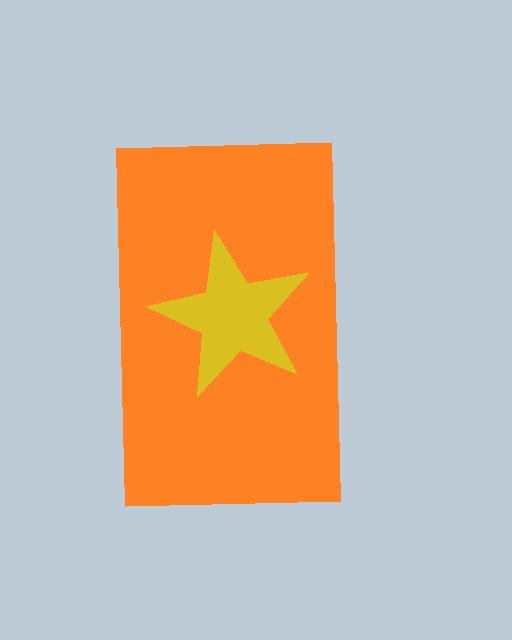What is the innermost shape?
The yellow star.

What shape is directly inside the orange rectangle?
The yellow star.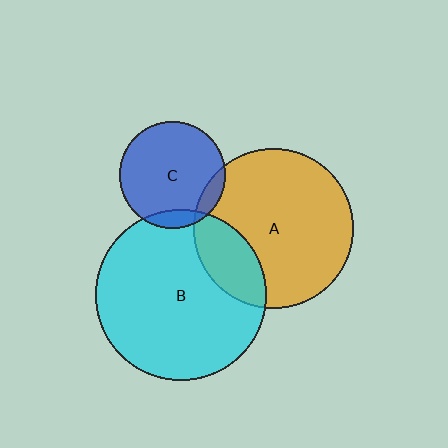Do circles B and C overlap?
Yes.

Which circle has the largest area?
Circle B (cyan).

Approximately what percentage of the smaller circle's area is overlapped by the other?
Approximately 10%.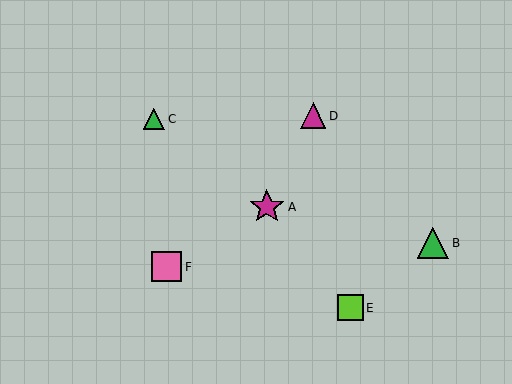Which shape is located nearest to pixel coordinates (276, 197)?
The magenta star (labeled A) at (267, 207) is nearest to that location.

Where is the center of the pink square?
The center of the pink square is at (167, 267).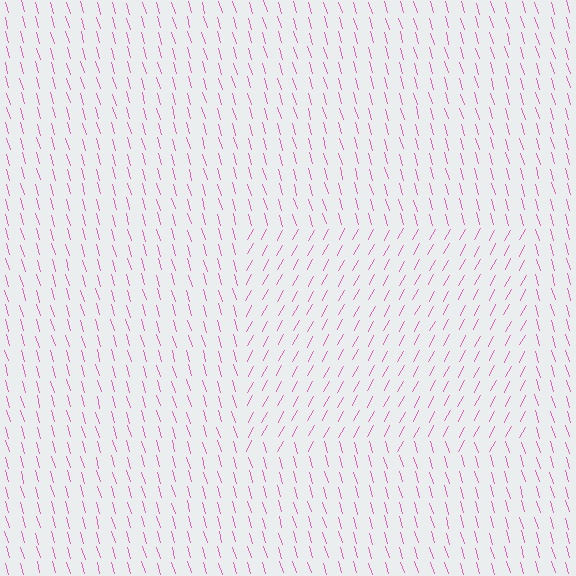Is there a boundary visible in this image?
Yes, there is a texture boundary formed by a change in line orientation.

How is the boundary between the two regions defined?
The boundary is defined purely by a change in line orientation (approximately 45 degrees difference). All lines are the same color and thickness.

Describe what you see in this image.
The image is filled with small pink line segments. A rectangle region in the image has lines oriented differently from the surrounding lines, creating a visible texture boundary.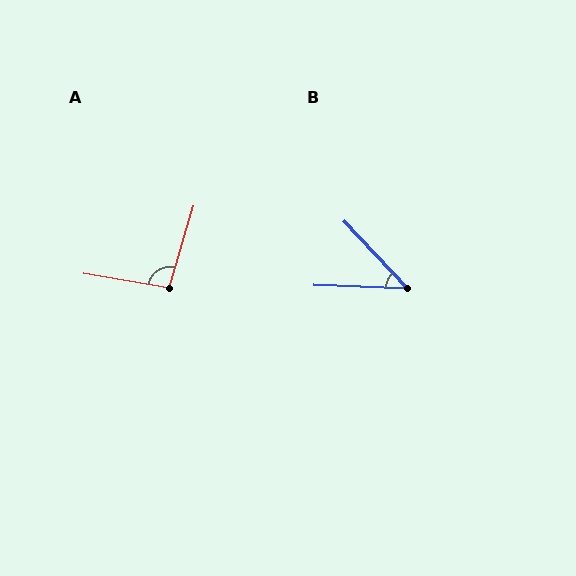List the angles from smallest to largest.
B (44°), A (97°).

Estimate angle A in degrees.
Approximately 97 degrees.